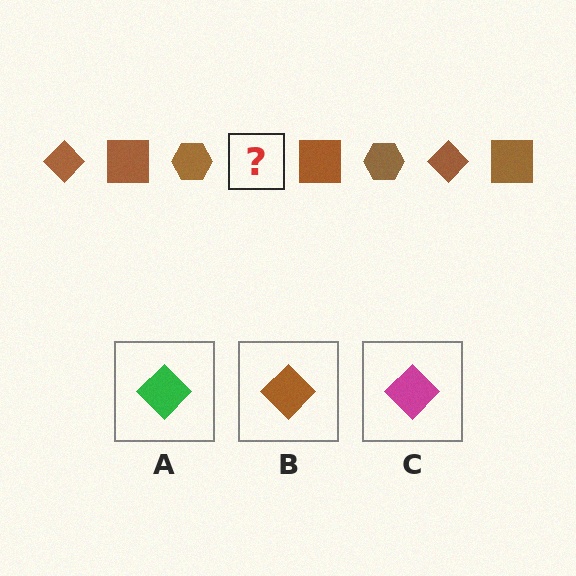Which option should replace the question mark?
Option B.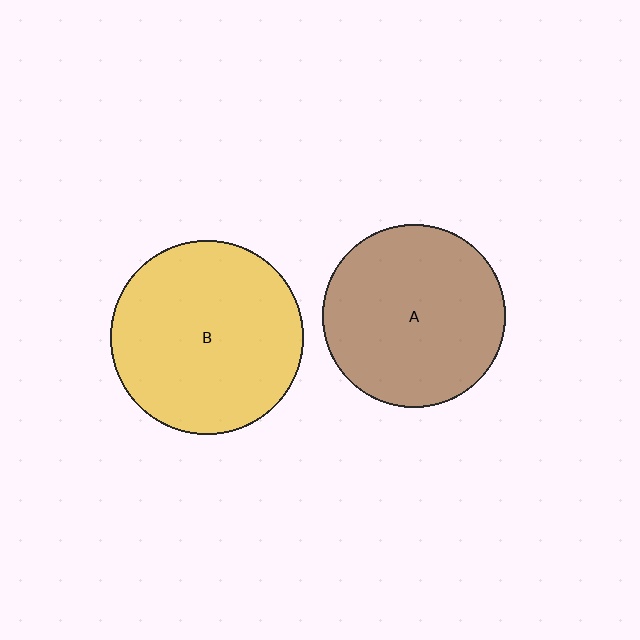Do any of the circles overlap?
No, none of the circles overlap.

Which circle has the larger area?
Circle B (yellow).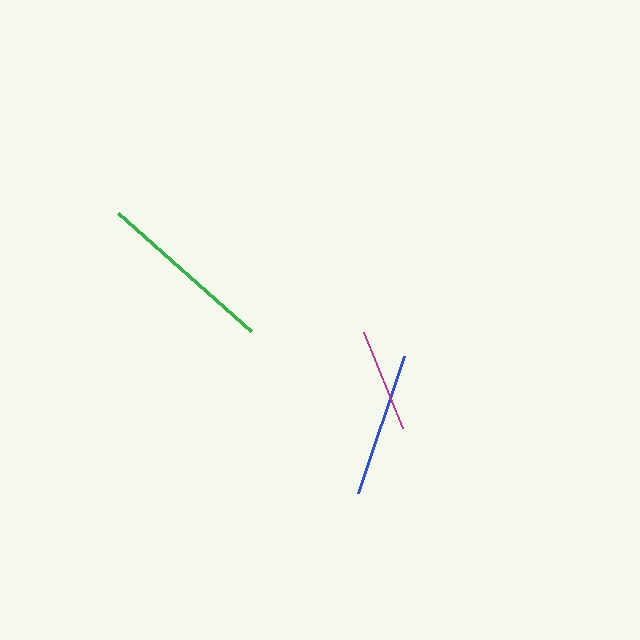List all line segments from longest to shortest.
From longest to shortest: green, blue, magenta.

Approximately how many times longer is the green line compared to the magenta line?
The green line is approximately 1.7 times the length of the magenta line.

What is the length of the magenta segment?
The magenta segment is approximately 104 pixels long.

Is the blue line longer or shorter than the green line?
The green line is longer than the blue line.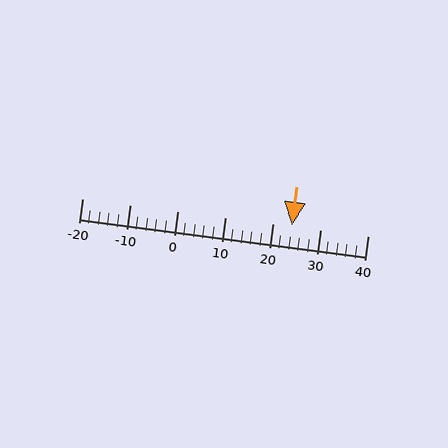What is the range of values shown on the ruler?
The ruler shows values from -20 to 40.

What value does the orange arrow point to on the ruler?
The orange arrow points to approximately 24.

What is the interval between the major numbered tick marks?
The major tick marks are spaced 10 units apart.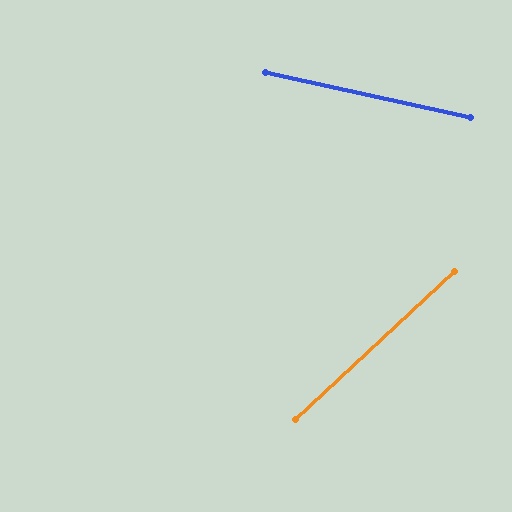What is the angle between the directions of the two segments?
Approximately 55 degrees.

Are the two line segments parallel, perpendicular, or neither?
Neither parallel nor perpendicular — they differ by about 55°.